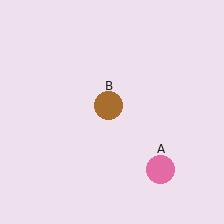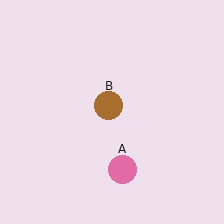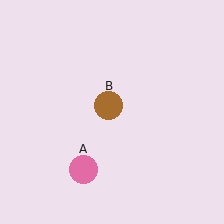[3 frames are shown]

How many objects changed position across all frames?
1 object changed position: pink circle (object A).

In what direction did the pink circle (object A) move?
The pink circle (object A) moved left.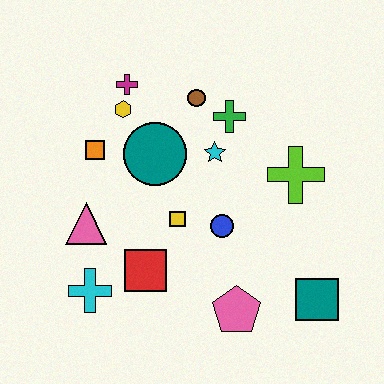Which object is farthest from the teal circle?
The teal square is farthest from the teal circle.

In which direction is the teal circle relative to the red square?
The teal circle is above the red square.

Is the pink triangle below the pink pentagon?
No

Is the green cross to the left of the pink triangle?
No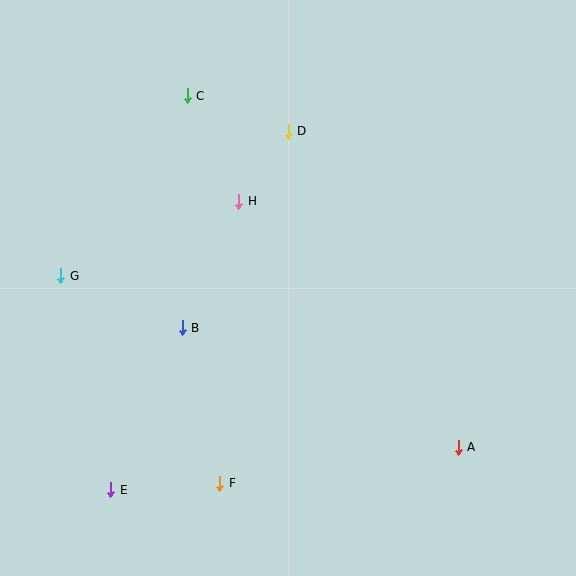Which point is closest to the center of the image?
Point H at (239, 201) is closest to the center.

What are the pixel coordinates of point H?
Point H is at (239, 201).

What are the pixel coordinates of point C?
Point C is at (187, 96).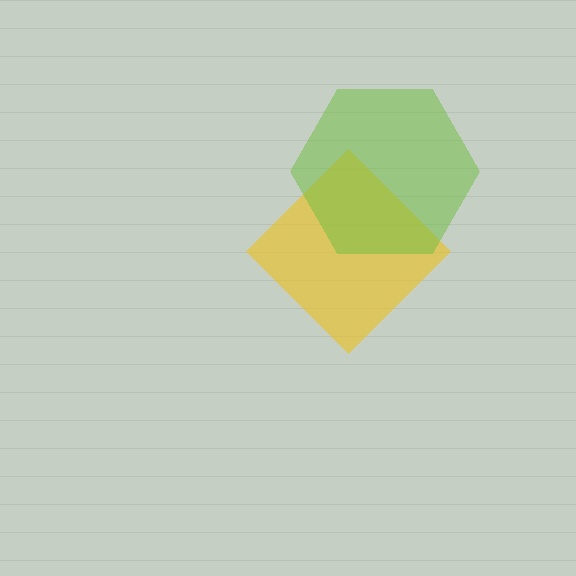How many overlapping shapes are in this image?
There are 2 overlapping shapes in the image.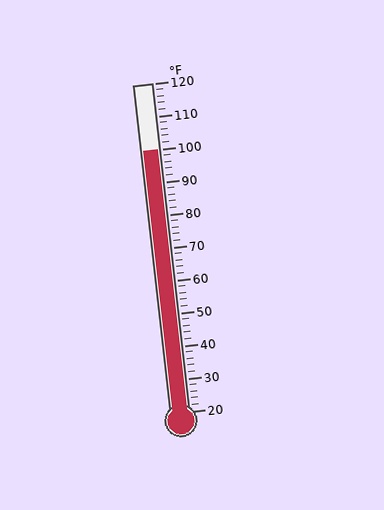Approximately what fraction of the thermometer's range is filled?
The thermometer is filled to approximately 80% of its range.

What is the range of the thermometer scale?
The thermometer scale ranges from 20°F to 120°F.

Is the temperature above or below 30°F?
The temperature is above 30°F.